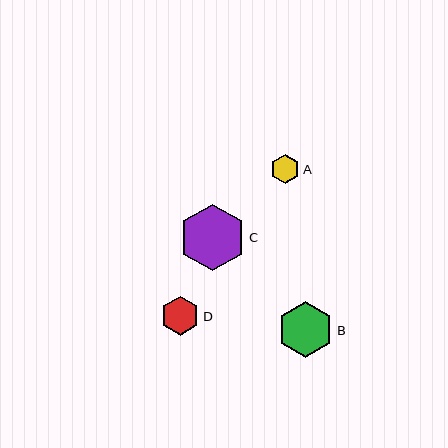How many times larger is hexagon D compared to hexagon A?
Hexagon D is approximately 1.3 times the size of hexagon A.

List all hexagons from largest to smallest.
From largest to smallest: C, B, D, A.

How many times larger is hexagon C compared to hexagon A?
Hexagon C is approximately 2.3 times the size of hexagon A.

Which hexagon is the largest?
Hexagon C is the largest with a size of approximately 67 pixels.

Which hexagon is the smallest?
Hexagon A is the smallest with a size of approximately 29 pixels.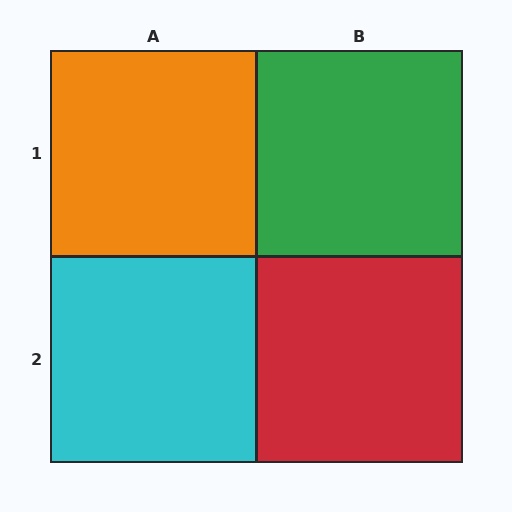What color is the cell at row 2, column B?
Red.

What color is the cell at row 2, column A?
Cyan.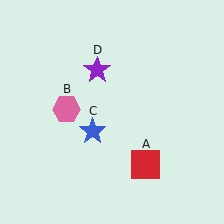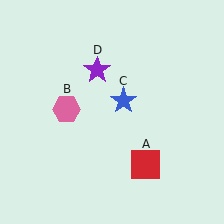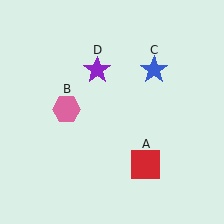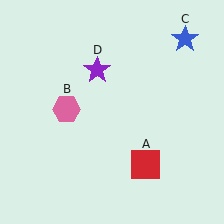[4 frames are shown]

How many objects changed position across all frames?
1 object changed position: blue star (object C).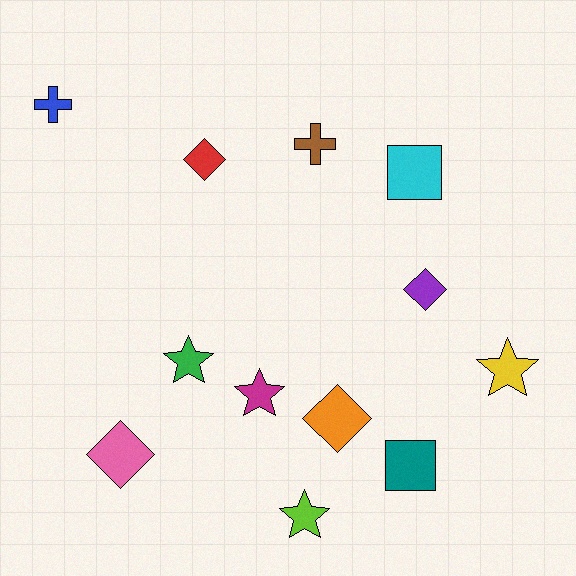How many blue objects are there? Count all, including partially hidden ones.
There is 1 blue object.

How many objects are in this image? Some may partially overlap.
There are 12 objects.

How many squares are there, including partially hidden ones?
There are 2 squares.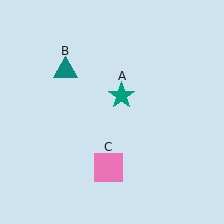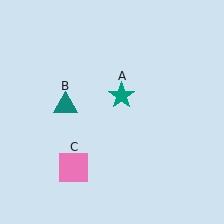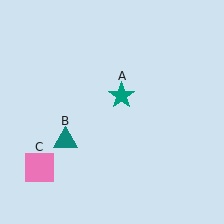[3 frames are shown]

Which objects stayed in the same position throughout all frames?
Teal star (object A) remained stationary.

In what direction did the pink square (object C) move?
The pink square (object C) moved left.